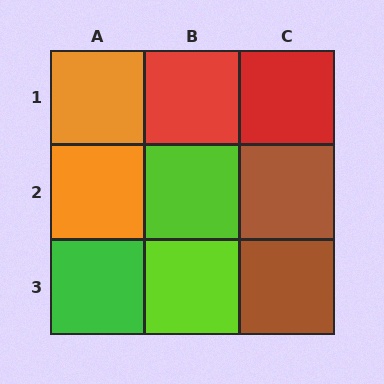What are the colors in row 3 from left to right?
Green, lime, brown.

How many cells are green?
1 cell is green.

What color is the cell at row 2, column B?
Lime.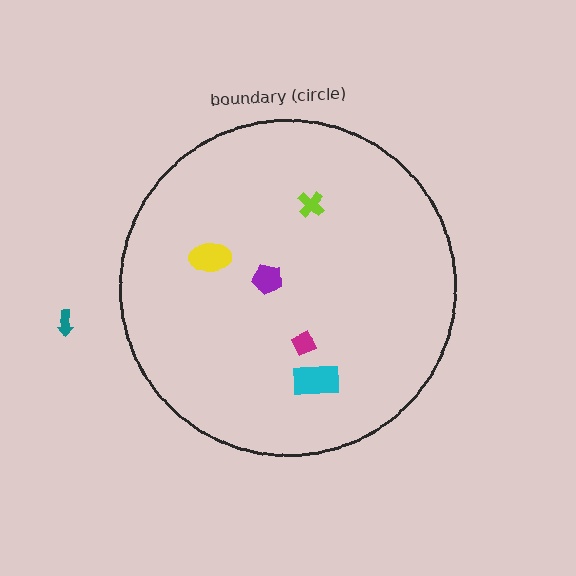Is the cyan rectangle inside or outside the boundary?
Inside.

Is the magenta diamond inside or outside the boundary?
Inside.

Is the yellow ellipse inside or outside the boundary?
Inside.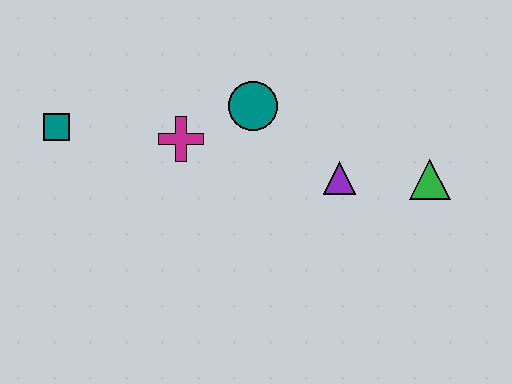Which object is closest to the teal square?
The magenta cross is closest to the teal square.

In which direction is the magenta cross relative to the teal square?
The magenta cross is to the right of the teal square.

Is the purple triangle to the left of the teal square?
No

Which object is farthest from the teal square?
The green triangle is farthest from the teal square.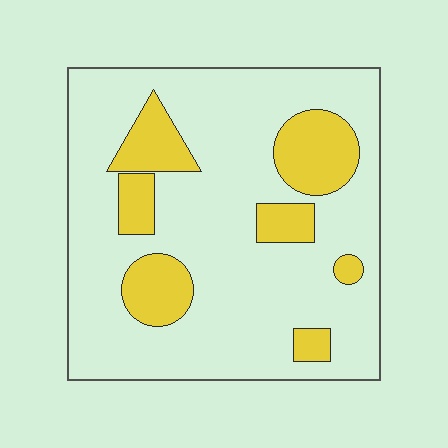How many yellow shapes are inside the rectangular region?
7.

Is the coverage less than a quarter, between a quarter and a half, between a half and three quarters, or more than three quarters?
Less than a quarter.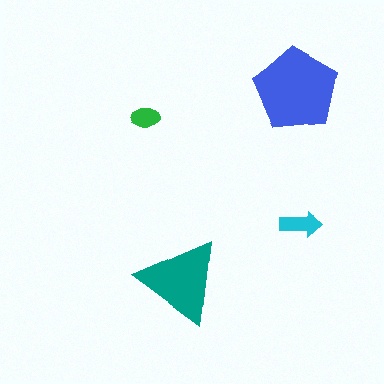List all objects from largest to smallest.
The blue pentagon, the teal triangle, the cyan arrow, the green ellipse.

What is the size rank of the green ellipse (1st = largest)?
4th.